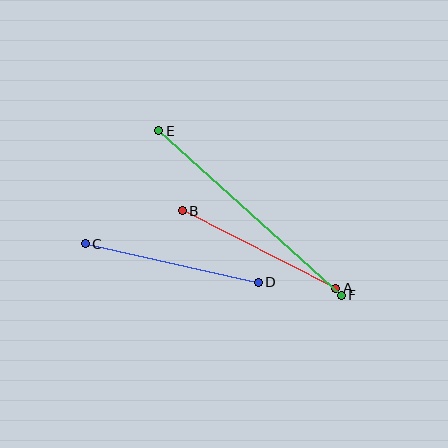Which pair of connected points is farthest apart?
Points E and F are farthest apart.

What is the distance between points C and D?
The distance is approximately 177 pixels.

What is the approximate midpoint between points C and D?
The midpoint is at approximately (172, 263) pixels.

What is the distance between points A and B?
The distance is approximately 172 pixels.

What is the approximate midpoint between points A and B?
The midpoint is at approximately (259, 250) pixels.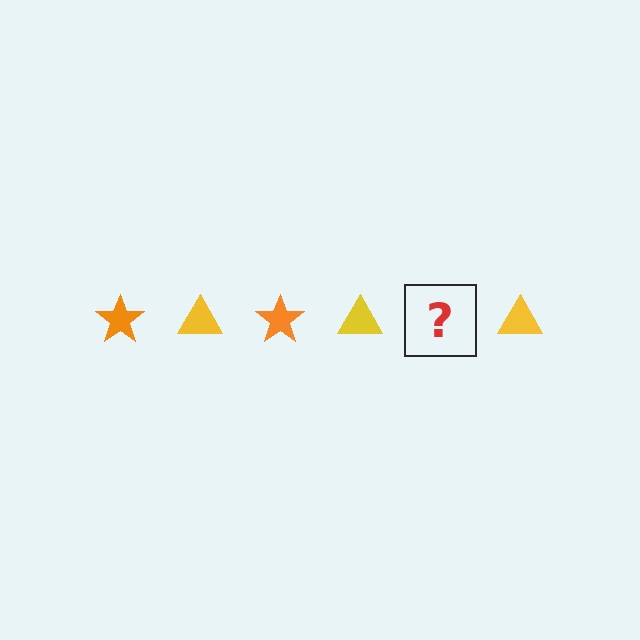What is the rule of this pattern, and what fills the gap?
The rule is that the pattern alternates between orange star and yellow triangle. The gap should be filled with an orange star.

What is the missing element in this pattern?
The missing element is an orange star.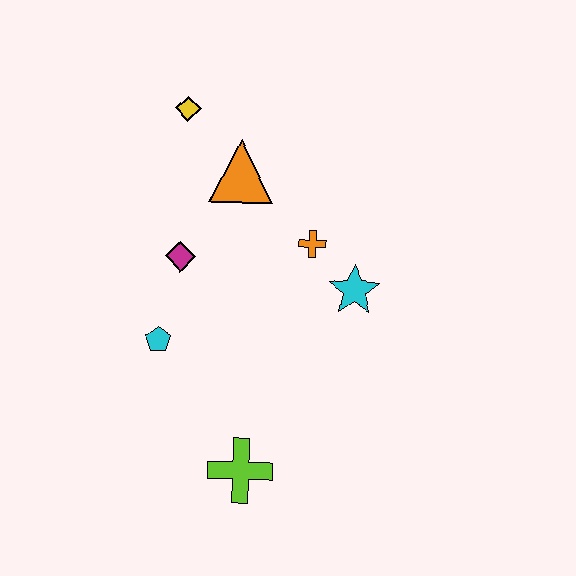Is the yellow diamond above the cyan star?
Yes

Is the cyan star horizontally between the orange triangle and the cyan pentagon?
No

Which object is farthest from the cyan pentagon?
The yellow diamond is farthest from the cyan pentagon.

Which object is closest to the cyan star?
The orange cross is closest to the cyan star.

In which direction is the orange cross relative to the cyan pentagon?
The orange cross is to the right of the cyan pentagon.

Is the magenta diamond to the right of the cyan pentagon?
Yes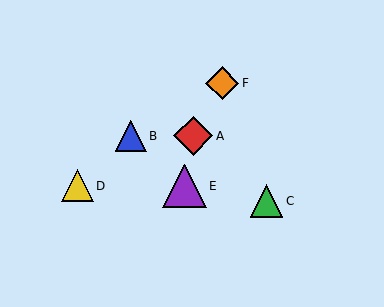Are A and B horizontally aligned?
Yes, both are at y≈136.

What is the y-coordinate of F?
Object F is at y≈83.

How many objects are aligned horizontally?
2 objects (A, B) are aligned horizontally.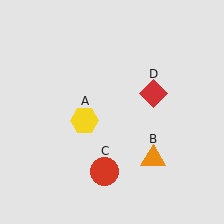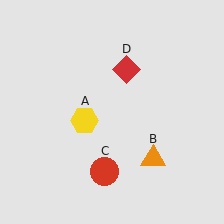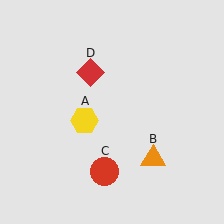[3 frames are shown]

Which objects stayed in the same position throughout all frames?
Yellow hexagon (object A) and orange triangle (object B) and red circle (object C) remained stationary.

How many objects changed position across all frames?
1 object changed position: red diamond (object D).